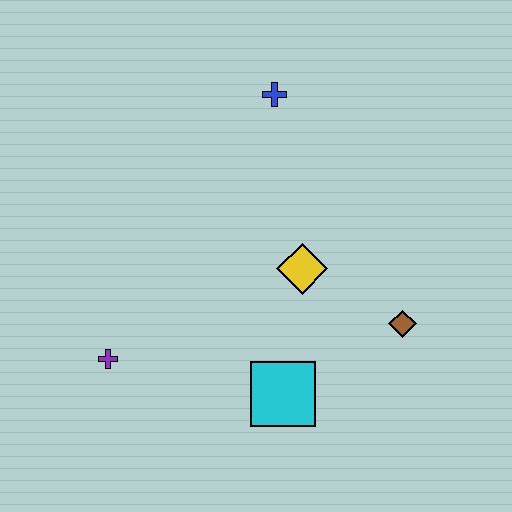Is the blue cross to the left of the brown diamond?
Yes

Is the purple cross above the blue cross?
No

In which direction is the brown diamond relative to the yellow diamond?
The brown diamond is to the right of the yellow diamond.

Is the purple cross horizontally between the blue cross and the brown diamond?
No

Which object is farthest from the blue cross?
The purple cross is farthest from the blue cross.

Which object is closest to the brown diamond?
The yellow diamond is closest to the brown diamond.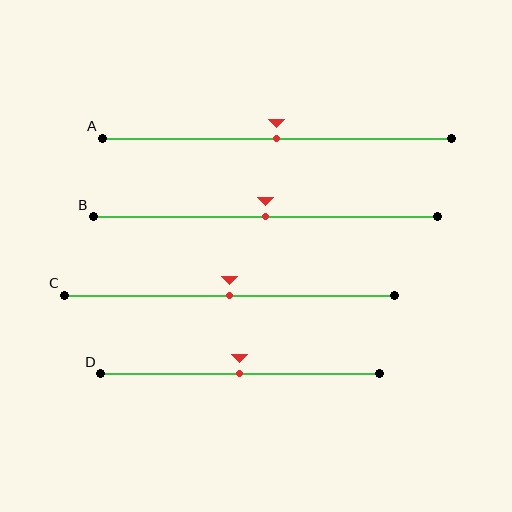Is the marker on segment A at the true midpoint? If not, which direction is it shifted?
Yes, the marker on segment A is at the true midpoint.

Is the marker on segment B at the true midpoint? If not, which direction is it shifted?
Yes, the marker on segment B is at the true midpoint.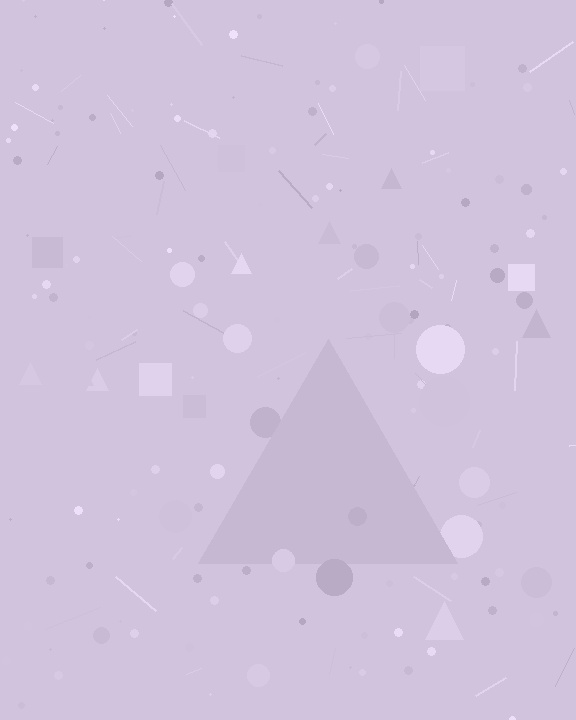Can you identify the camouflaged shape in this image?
The camouflaged shape is a triangle.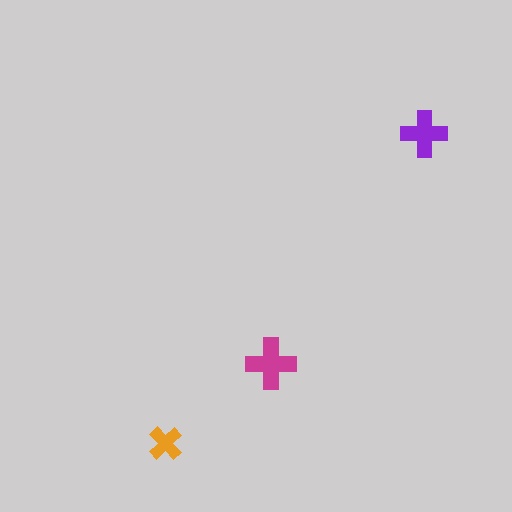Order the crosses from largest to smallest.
the magenta one, the purple one, the orange one.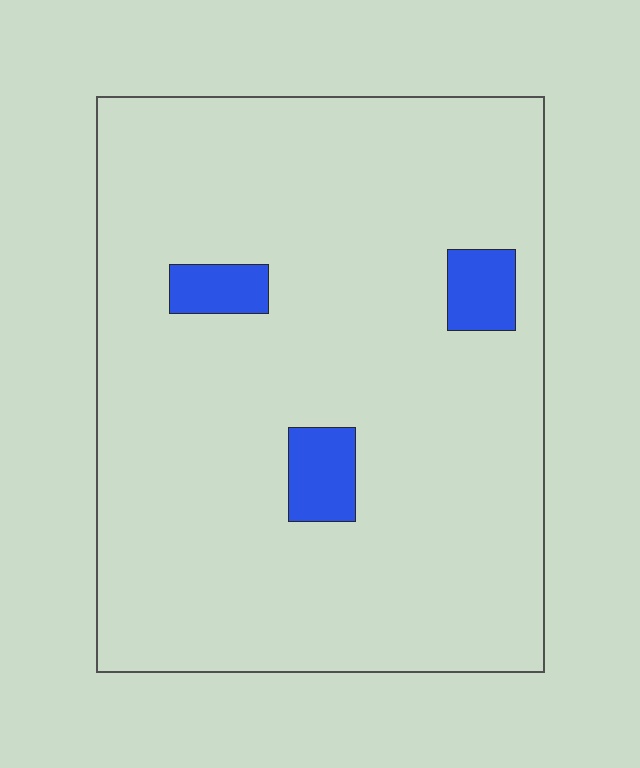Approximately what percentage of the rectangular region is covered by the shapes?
Approximately 5%.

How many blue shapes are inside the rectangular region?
3.